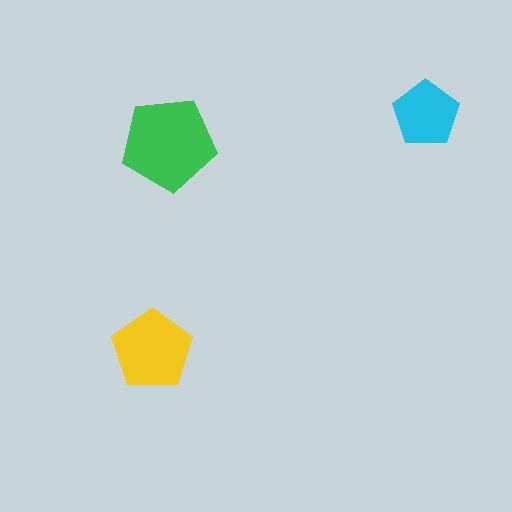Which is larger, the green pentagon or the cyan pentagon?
The green one.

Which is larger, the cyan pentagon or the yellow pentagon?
The yellow one.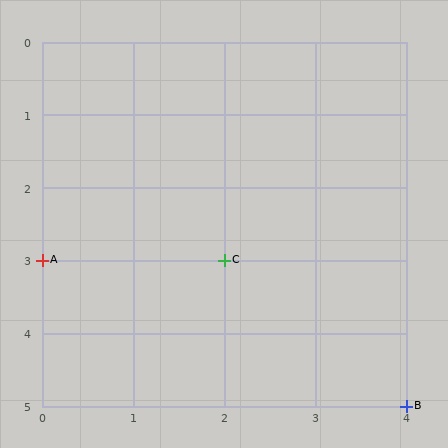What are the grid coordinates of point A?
Point A is at grid coordinates (0, 3).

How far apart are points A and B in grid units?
Points A and B are 4 columns and 2 rows apart (about 4.5 grid units diagonally).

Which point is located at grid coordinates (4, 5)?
Point B is at (4, 5).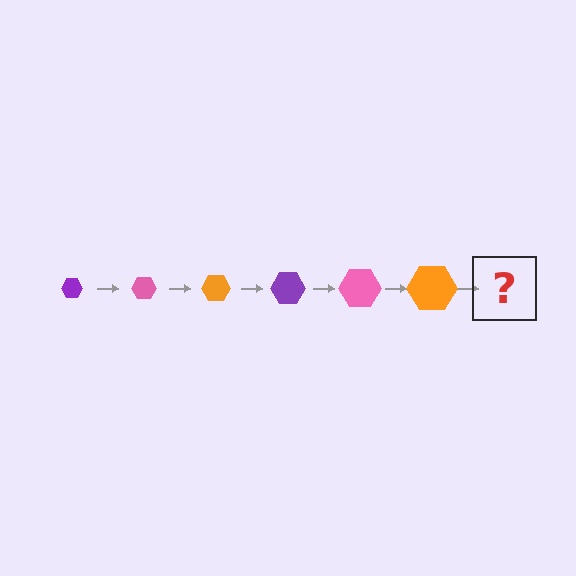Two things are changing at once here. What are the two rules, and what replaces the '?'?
The two rules are that the hexagon grows larger each step and the color cycles through purple, pink, and orange. The '?' should be a purple hexagon, larger than the previous one.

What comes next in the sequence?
The next element should be a purple hexagon, larger than the previous one.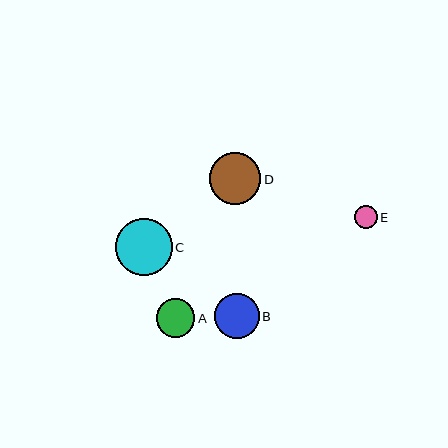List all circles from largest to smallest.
From largest to smallest: C, D, B, A, E.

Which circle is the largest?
Circle C is the largest with a size of approximately 57 pixels.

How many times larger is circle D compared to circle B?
Circle D is approximately 1.1 times the size of circle B.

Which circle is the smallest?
Circle E is the smallest with a size of approximately 23 pixels.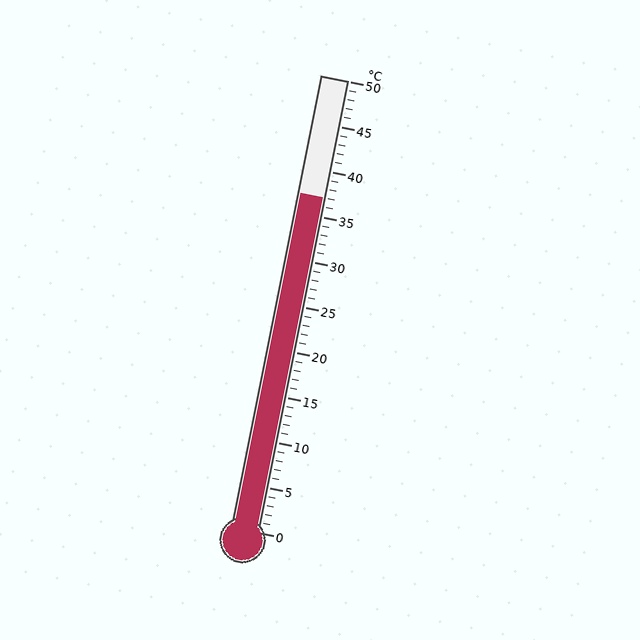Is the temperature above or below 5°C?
The temperature is above 5°C.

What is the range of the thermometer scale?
The thermometer scale ranges from 0°C to 50°C.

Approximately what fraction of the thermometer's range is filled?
The thermometer is filled to approximately 75% of its range.